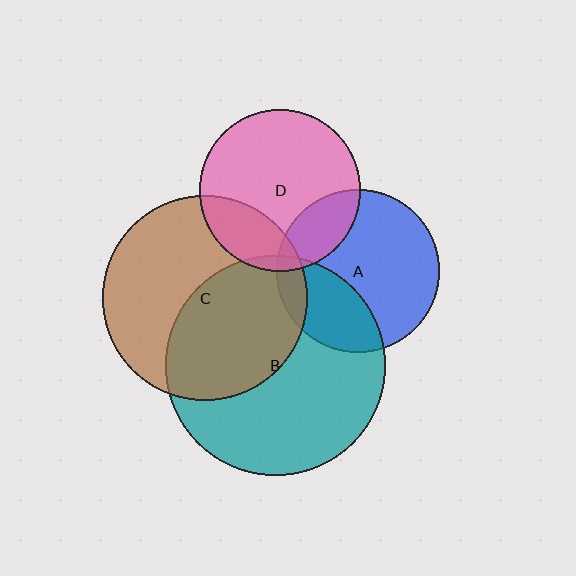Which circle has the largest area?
Circle B (teal).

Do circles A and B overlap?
Yes.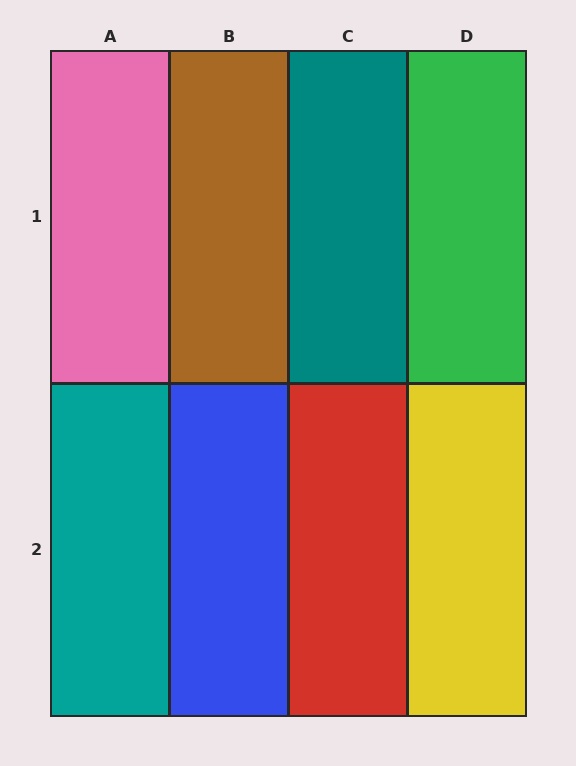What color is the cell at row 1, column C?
Teal.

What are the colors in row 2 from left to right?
Teal, blue, red, yellow.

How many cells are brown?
1 cell is brown.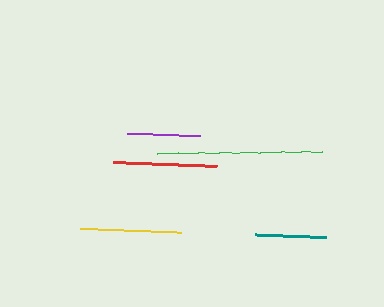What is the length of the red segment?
The red segment is approximately 104 pixels long.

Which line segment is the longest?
The green line is the longest at approximately 165 pixels.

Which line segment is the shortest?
The teal line is the shortest at approximately 71 pixels.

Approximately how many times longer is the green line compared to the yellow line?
The green line is approximately 1.6 times the length of the yellow line.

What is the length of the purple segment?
The purple segment is approximately 74 pixels long.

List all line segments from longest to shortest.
From longest to shortest: green, red, yellow, purple, teal.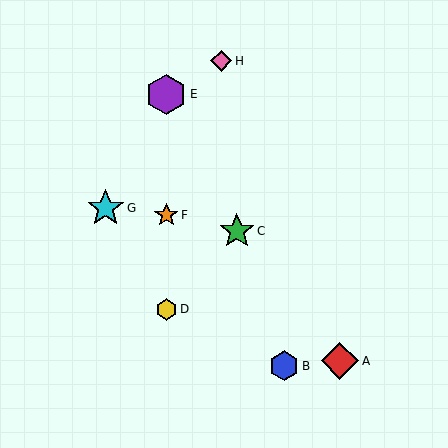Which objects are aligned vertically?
Objects D, E, F are aligned vertically.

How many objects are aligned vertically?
3 objects (D, E, F) are aligned vertically.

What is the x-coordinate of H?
Object H is at x≈221.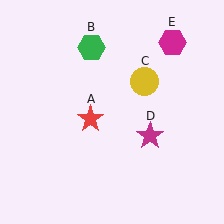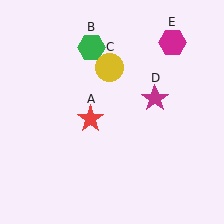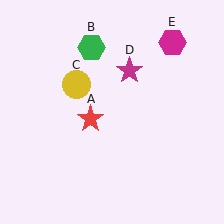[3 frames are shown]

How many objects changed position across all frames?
2 objects changed position: yellow circle (object C), magenta star (object D).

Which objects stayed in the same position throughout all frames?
Red star (object A) and green hexagon (object B) and magenta hexagon (object E) remained stationary.